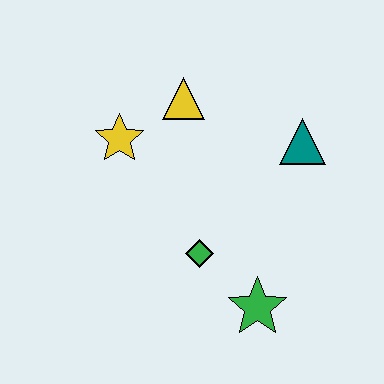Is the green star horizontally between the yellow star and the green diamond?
No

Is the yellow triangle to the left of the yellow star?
No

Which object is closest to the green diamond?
The green star is closest to the green diamond.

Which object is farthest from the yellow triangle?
The green star is farthest from the yellow triangle.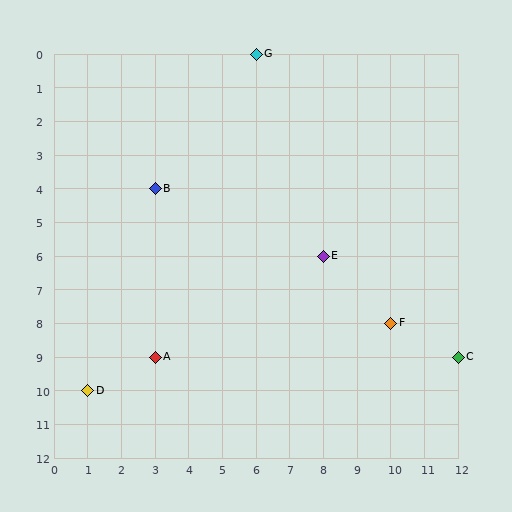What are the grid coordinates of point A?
Point A is at grid coordinates (3, 9).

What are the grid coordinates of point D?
Point D is at grid coordinates (1, 10).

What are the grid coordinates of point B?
Point B is at grid coordinates (3, 4).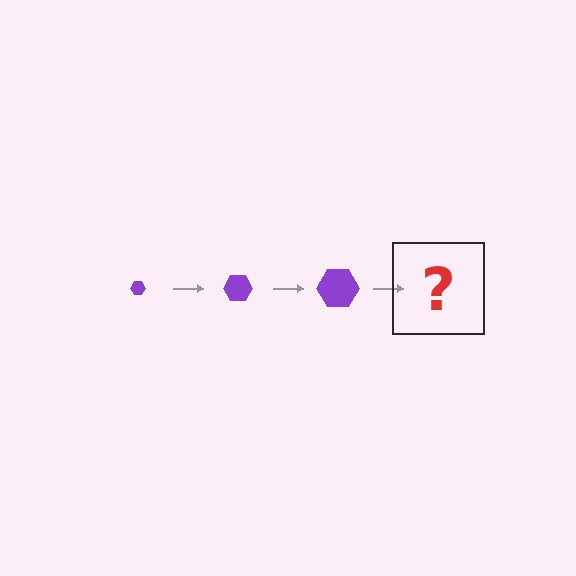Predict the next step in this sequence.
The next step is a purple hexagon, larger than the previous one.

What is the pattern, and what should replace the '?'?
The pattern is that the hexagon gets progressively larger each step. The '?' should be a purple hexagon, larger than the previous one.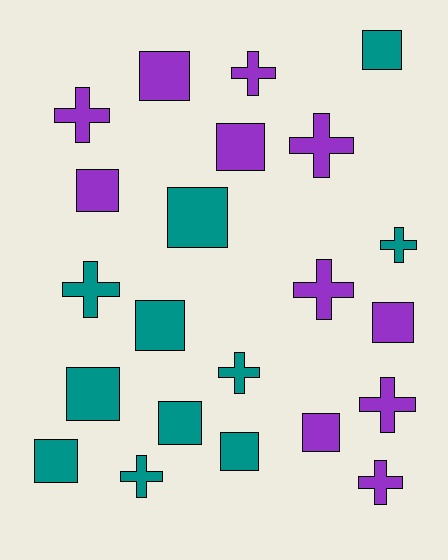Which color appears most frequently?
Teal, with 11 objects.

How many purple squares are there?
There are 5 purple squares.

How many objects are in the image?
There are 22 objects.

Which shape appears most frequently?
Square, with 12 objects.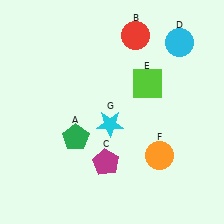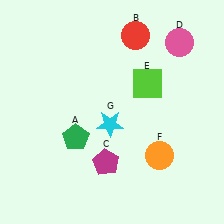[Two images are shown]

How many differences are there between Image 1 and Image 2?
There is 1 difference between the two images.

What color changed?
The circle (D) changed from cyan in Image 1 to pink in Image 2.